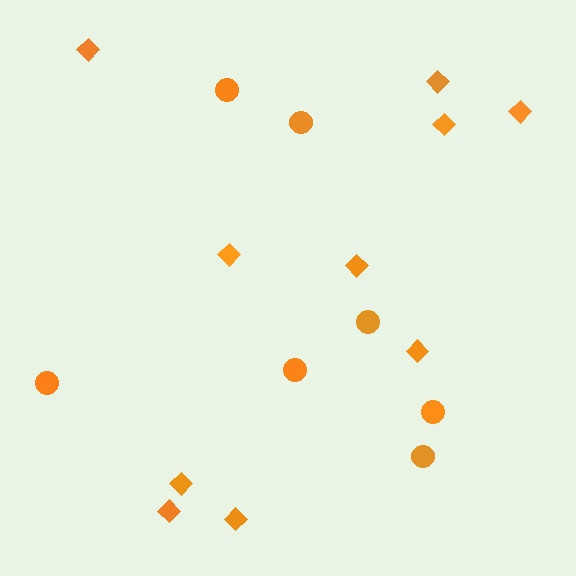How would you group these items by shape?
There are 2 groups: one group of circles (7) and one group of diamonds (10).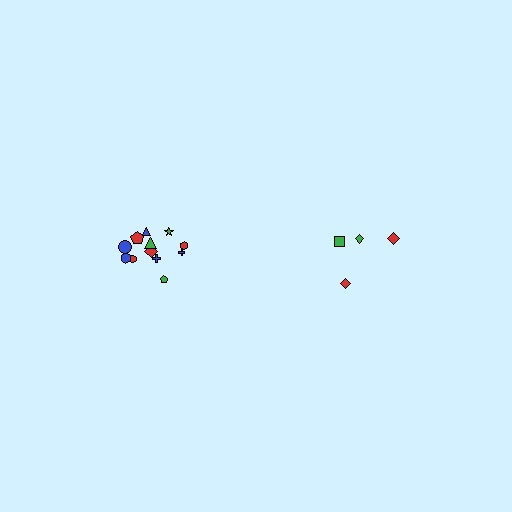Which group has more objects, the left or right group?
The left group.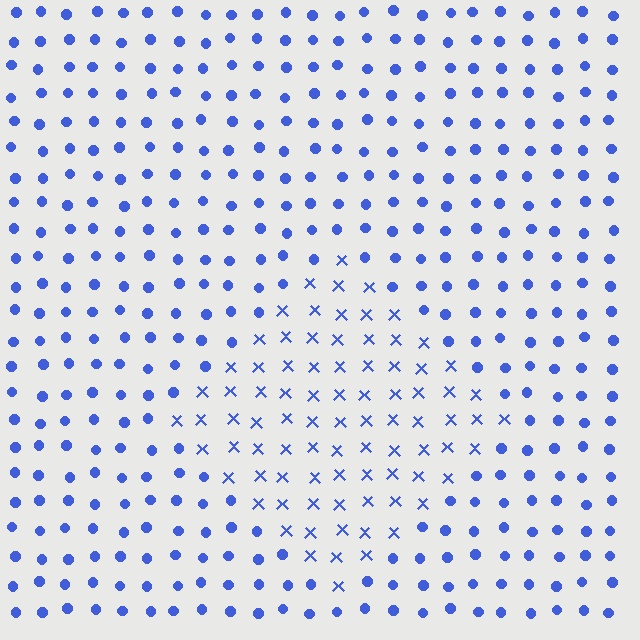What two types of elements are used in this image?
The image uses X marks inside the diamond region and circles outside it.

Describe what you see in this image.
The image is filled with small blue elements arranged in a uniform grid. A diamond-shaped region contains X marks, while the surrounding area contains circles. The boundary is defined purely by the change in element shape.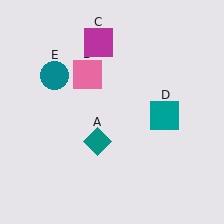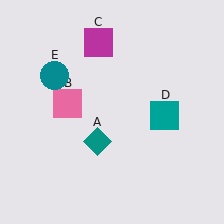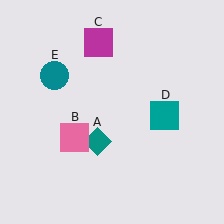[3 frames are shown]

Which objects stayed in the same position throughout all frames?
Teal diamond (object A) and magenta square (object C) and teal square (object D) and teal circle (object E) remained stationary.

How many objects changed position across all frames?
1 object changed position: pink square (object B).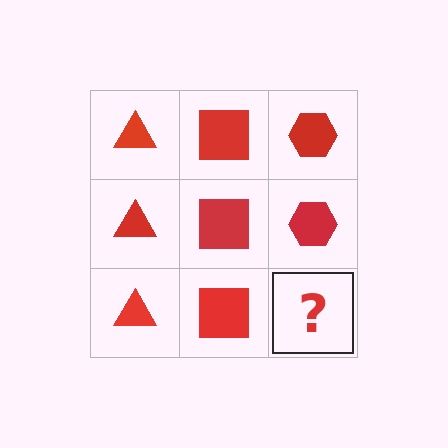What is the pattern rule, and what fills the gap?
The rule is that each column has a consistent shape. The gap should be filled with a red hexagon.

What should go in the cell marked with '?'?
The missing cell should contain a red hexagon.